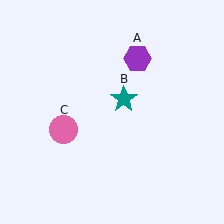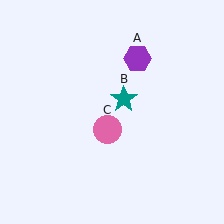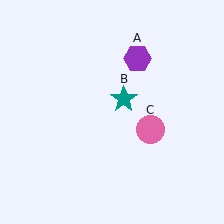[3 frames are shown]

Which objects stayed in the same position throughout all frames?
Purple hexagon (object A) and teal star (object B) remained stationary.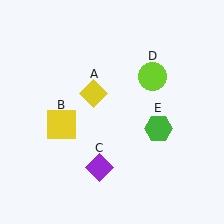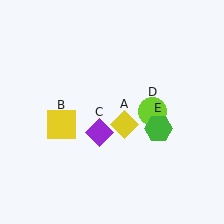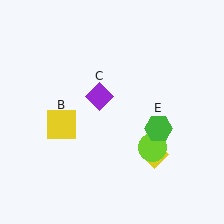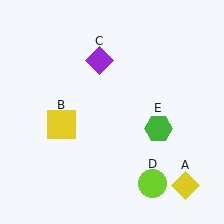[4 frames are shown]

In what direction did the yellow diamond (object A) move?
The yellow diamond (object A) moved down and to the right.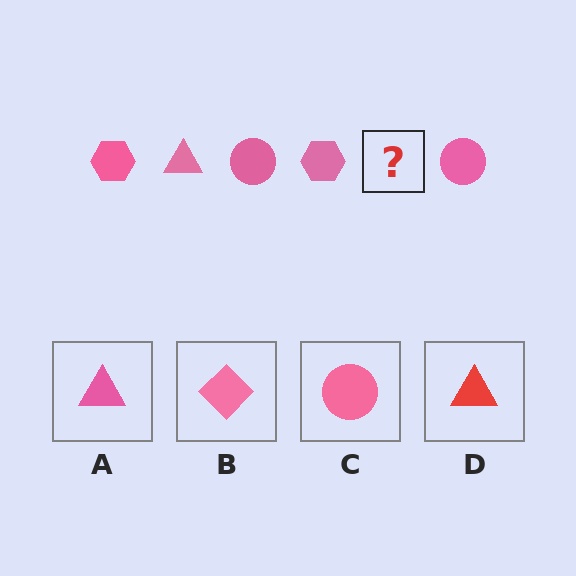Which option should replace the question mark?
Option A.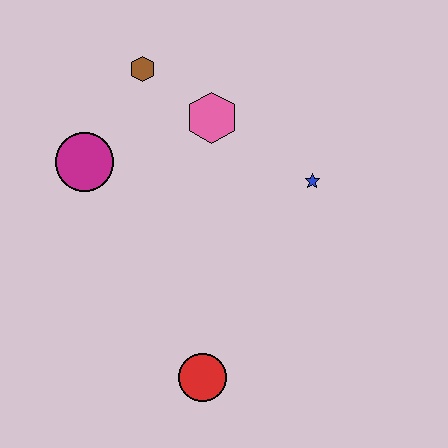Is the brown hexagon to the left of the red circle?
Yes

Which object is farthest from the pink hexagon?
The red circle is farthest from the pink hexagon.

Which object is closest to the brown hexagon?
The pink hexagon is closest to the brown hexagon.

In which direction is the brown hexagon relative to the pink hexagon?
The brown hexagon is to the left of the pink hexagon.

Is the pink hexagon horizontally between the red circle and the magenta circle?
No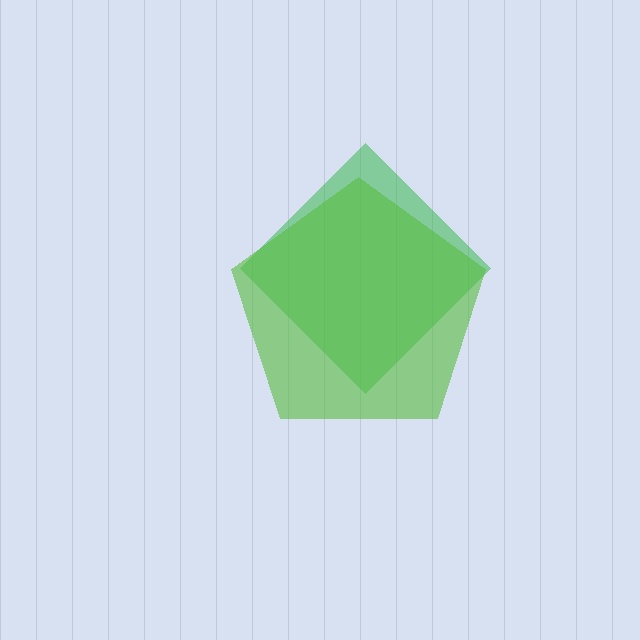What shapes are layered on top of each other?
The layered shapes are: a green diamond, a lime pentagon.